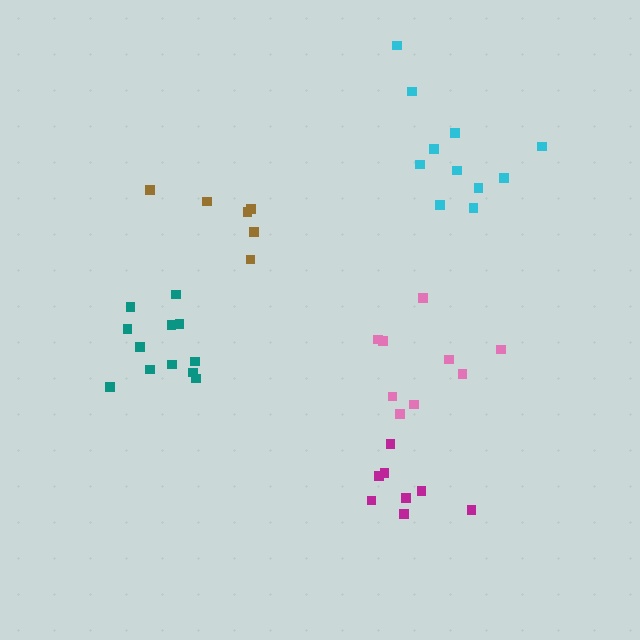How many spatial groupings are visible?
There are 5 spatial groupings.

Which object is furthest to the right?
The cyan cluster is rightmost.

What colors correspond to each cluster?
The clusters are colored: pink, teal, brown, cyan, magenta.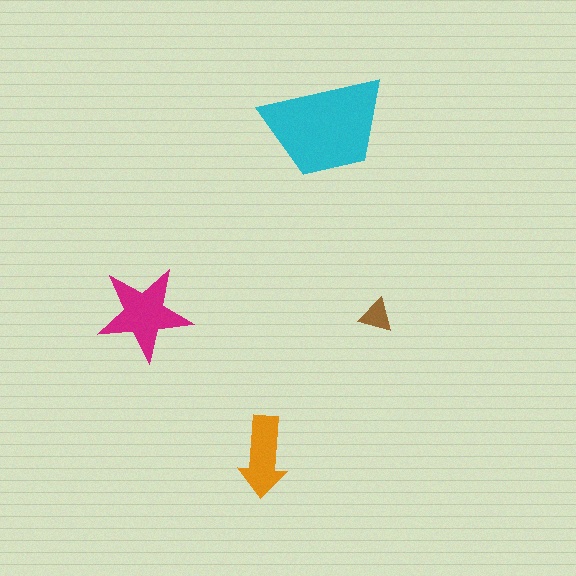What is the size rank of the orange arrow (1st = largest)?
3rd.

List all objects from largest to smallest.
The cyan trapezoid, the magenta star, the orange arrow, the brown triangle.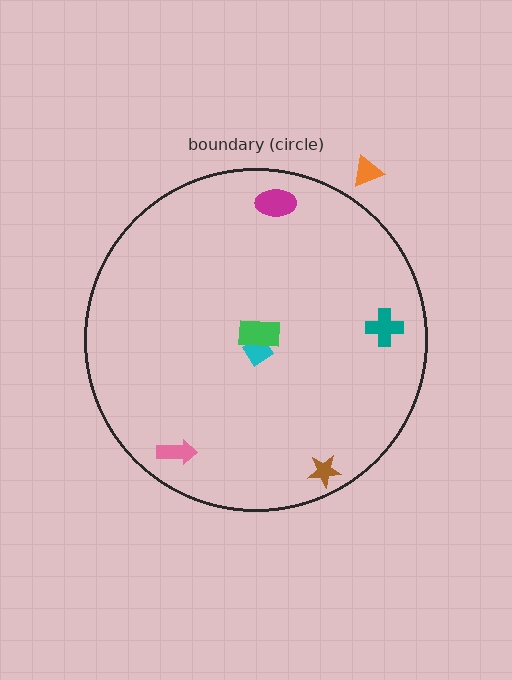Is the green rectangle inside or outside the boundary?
Inside.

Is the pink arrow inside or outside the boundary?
Inside.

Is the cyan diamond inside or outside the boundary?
Inside.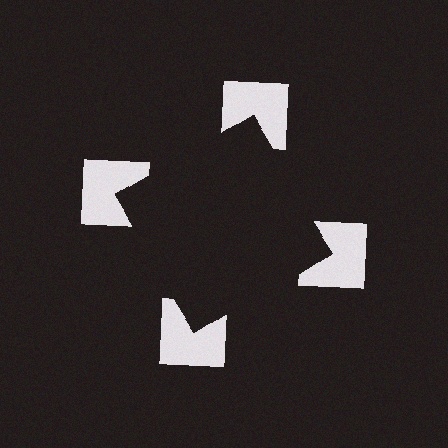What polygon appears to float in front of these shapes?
An illusory square — its edges are inferred from the aligned wedge cuts in the notched squares, not physically drawn.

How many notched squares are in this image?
There are 4 — one at each vertex of the illusory square.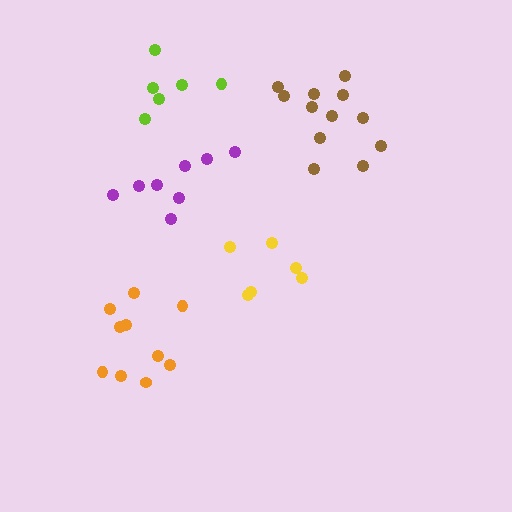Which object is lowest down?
The orange cluster is bottommost.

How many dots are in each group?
Group 1: 6 dots, Group 2: 10 dots, Group 3: 8 dots, Group 4: 6 dots, Group 5: 12 dots (42 total).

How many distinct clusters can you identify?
There are 5 distinct clusters.